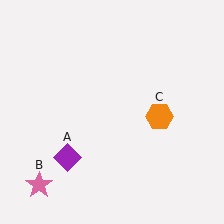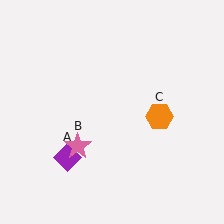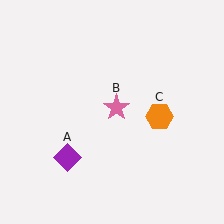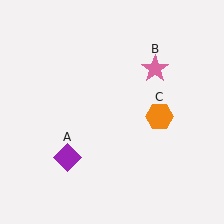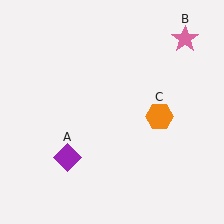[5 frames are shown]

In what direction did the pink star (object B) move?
The pink star (object B) moved up and to the right.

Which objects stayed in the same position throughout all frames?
Purple diamond (object A) and orange hexagon (object C) remained stationary.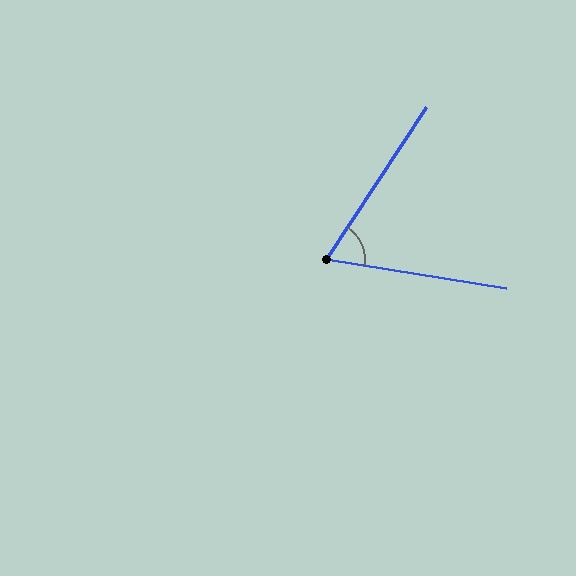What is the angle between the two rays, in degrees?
Approximately 66 degrees.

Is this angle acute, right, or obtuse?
It is acute.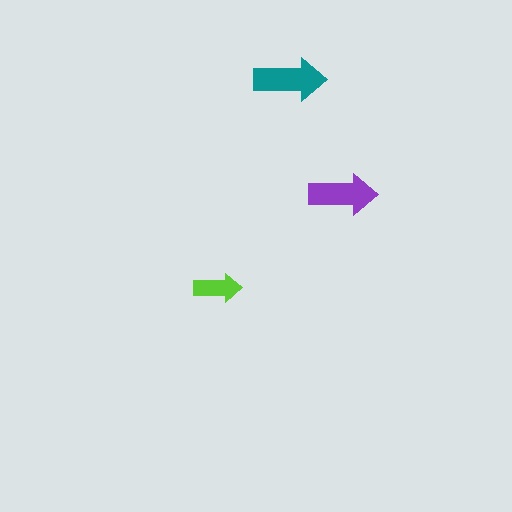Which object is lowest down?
The lime arrow is bottommost.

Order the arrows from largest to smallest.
the teal one, the purple one, the lime one.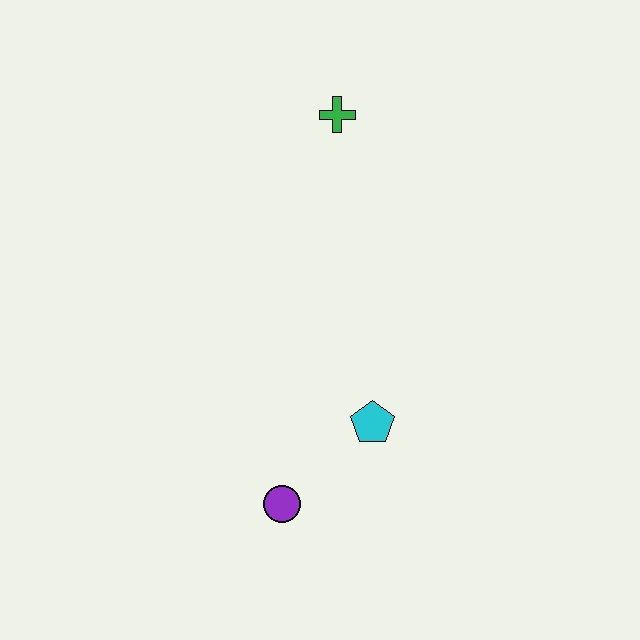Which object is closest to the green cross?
The cyan pentagon is closest to the green cross.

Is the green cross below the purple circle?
No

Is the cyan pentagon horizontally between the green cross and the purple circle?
No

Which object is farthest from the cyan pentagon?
The green cross is farthest from the cyan pentagon.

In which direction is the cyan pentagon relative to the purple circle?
The cyan pentagon is to the right of the purple circle.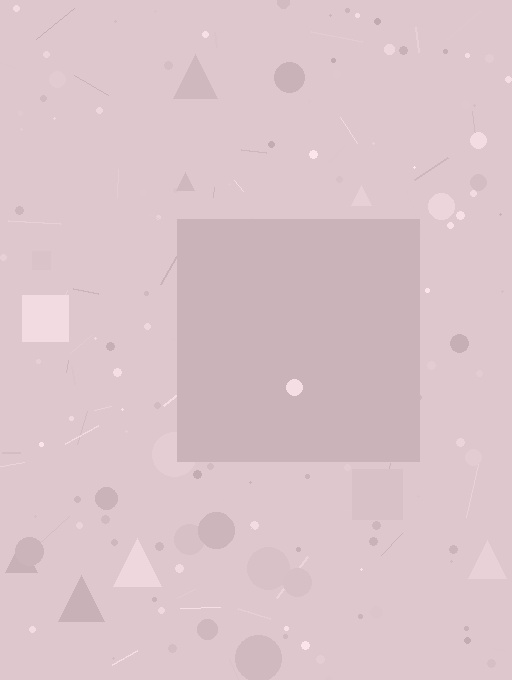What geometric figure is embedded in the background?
A square is embedded in the background.